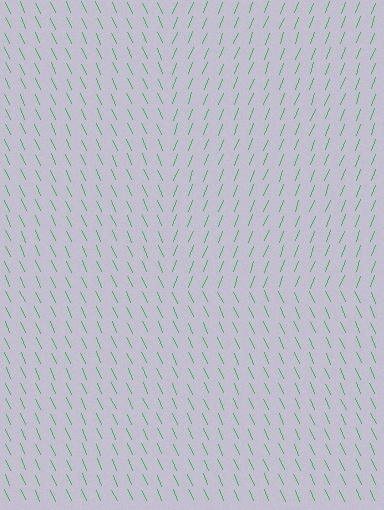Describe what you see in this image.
The image is filled with small green line segments. A rectangle region in the image has lines oriented differently from the surrounding lines, creating a visible texture boundary.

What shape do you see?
I see a rectangle.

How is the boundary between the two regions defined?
The boundary is defined purely by a change in line orientation (approximately 45 degrees difference). All lines are the same color and thickness.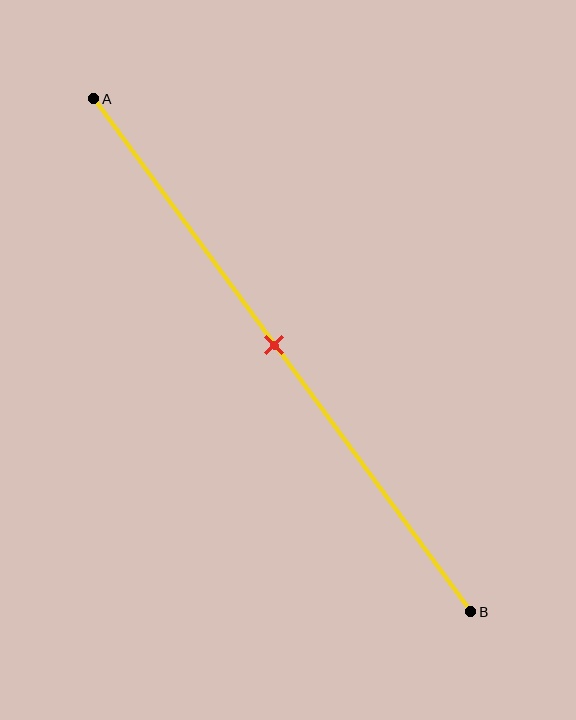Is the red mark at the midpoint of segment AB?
Yes, the mark is approximately at the midpoint.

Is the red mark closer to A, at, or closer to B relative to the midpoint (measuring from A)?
The red mark is approximately at the midpoint of segment AB.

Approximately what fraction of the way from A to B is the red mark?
The red mark is approximately 50% of the way from A to B.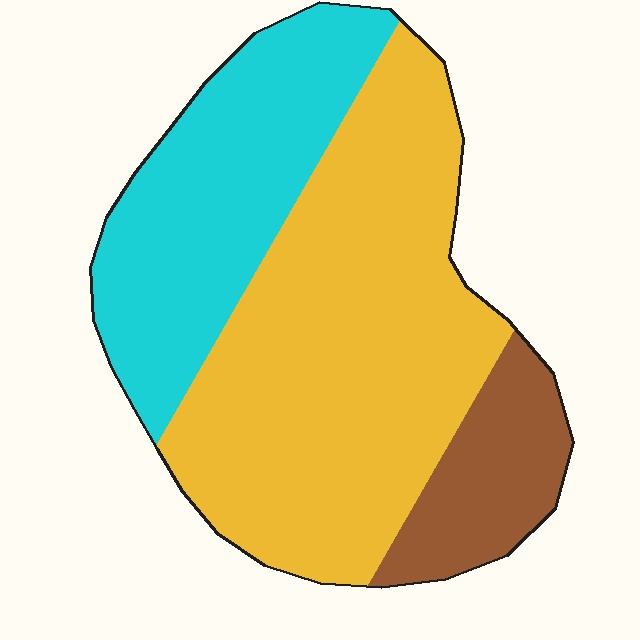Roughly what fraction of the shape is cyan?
Cyan takes up between a sixth and a third of the shape.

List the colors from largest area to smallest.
From largest to smallest: yellow, cyan, brown.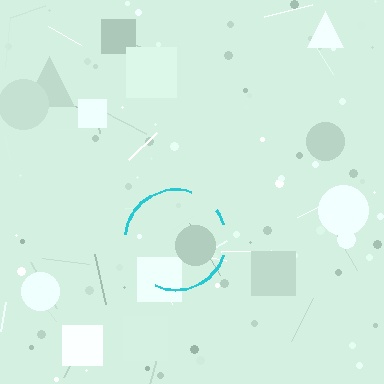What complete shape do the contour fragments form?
The contour fragments form a circle.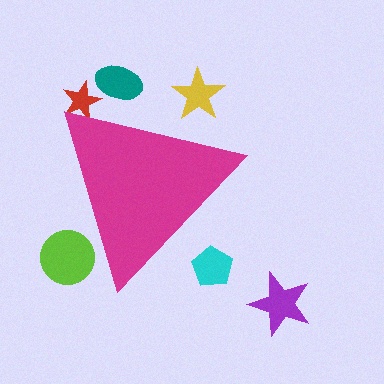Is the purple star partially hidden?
No, the purple star is fully visible.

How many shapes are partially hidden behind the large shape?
5 shapes are partially hidden.